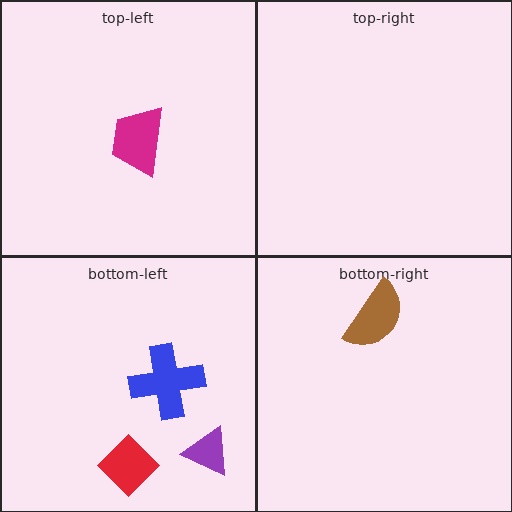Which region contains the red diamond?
The bottom-left region.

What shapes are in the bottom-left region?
The purple triangle, the red diamond, the blue cross.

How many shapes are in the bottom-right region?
1.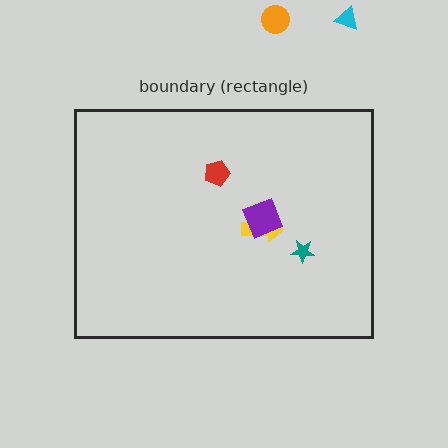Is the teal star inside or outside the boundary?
Inside.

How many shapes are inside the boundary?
4 inside, 2 outside.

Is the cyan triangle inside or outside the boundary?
Outside.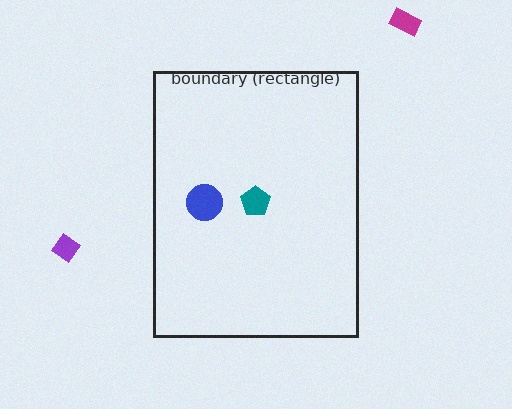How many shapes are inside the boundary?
2 inside, 2 outside.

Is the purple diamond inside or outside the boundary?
Outside.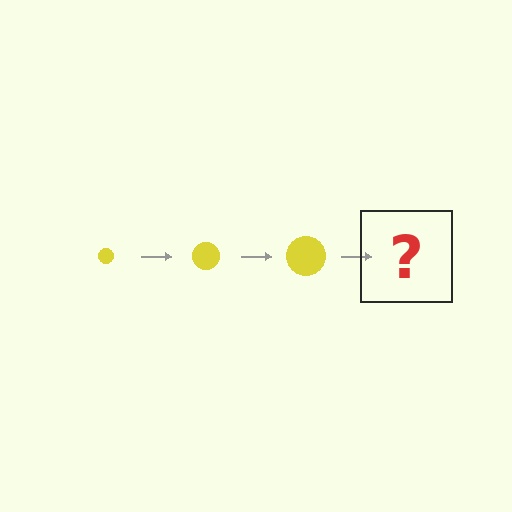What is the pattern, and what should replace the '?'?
The pattern is that the circle gets progressively larger each step. The '?' should be a yellow circle, larger than the previous one.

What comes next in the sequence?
The next element should be a yellow circle, larger than the previous one.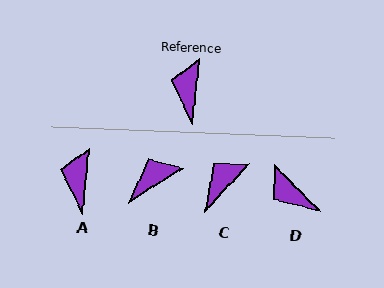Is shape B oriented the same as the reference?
No, it is off by about 52 degrees.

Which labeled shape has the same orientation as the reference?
A.